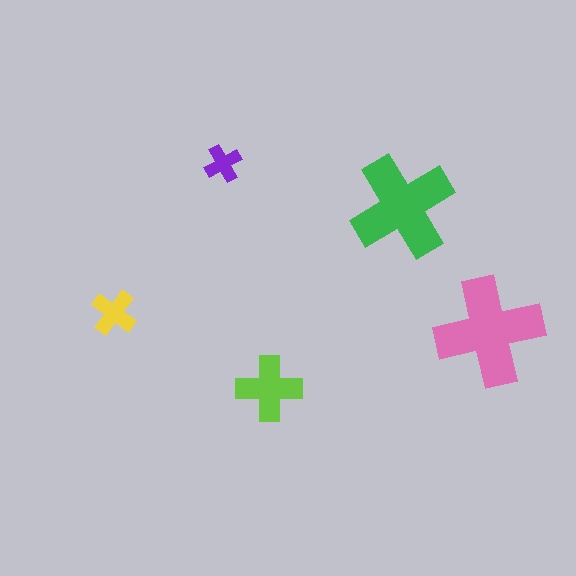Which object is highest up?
The purple cross is topmost.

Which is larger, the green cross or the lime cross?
The green one.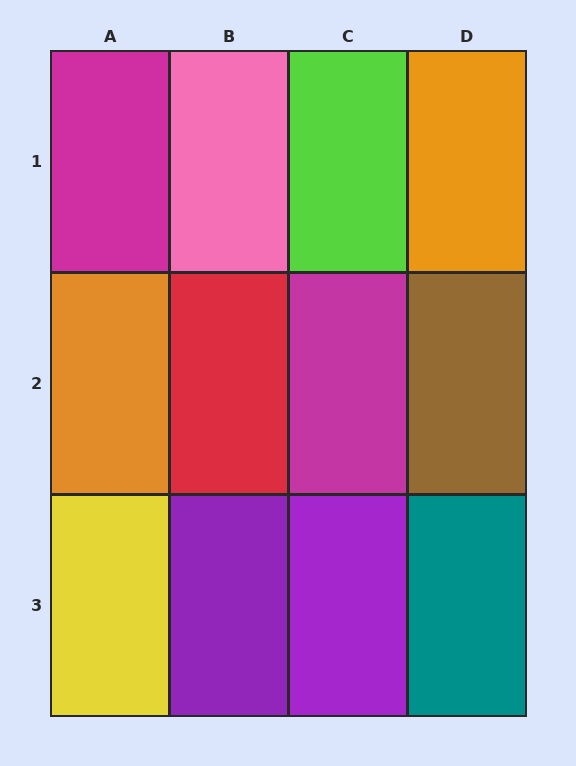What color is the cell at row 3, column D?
Teal.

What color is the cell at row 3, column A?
Yellow.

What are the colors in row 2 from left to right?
Orange, red, magenta, brown.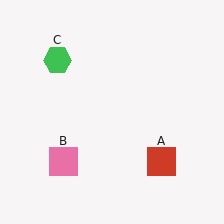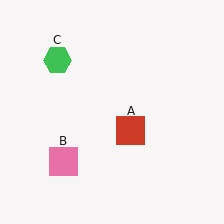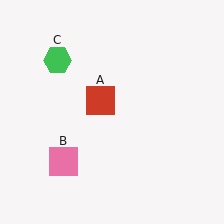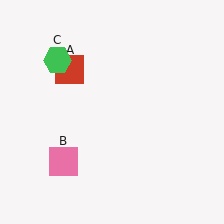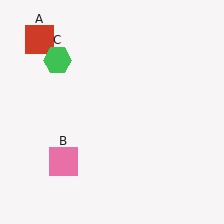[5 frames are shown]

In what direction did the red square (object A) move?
The red square (object A) moved up and to the left.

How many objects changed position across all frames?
1 object changed position: red square (object A).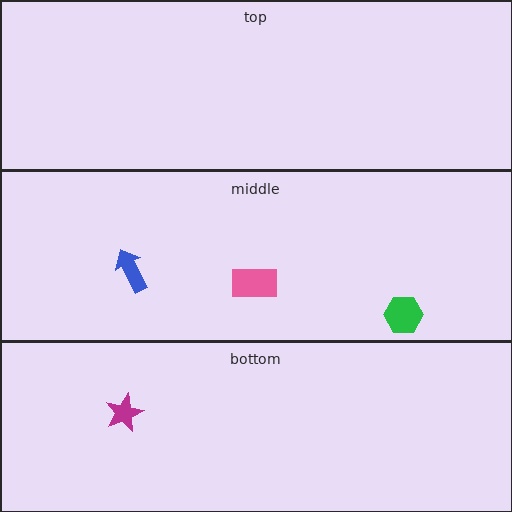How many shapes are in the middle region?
3.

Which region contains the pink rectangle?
The middle region.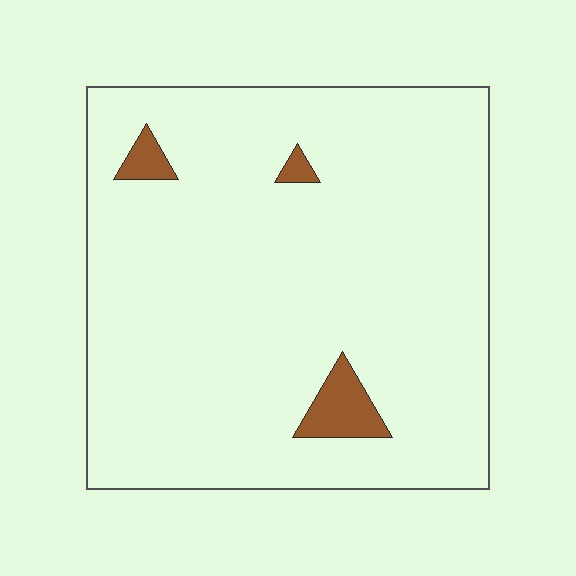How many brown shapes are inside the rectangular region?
3.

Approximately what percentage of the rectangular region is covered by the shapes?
Approximately 5%.